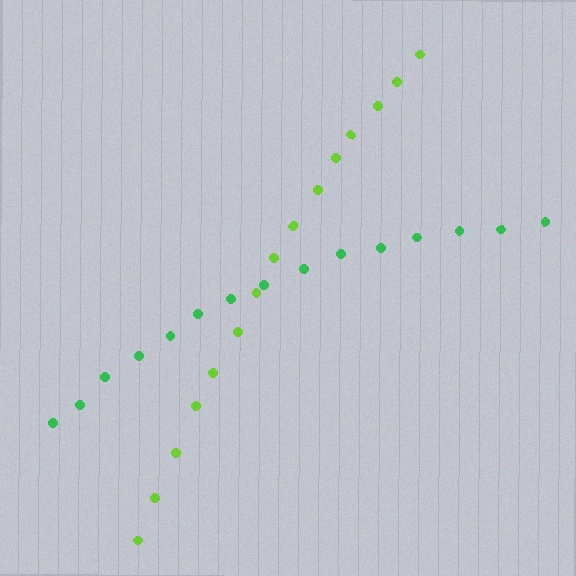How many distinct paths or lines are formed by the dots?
There are 2 distinct paths.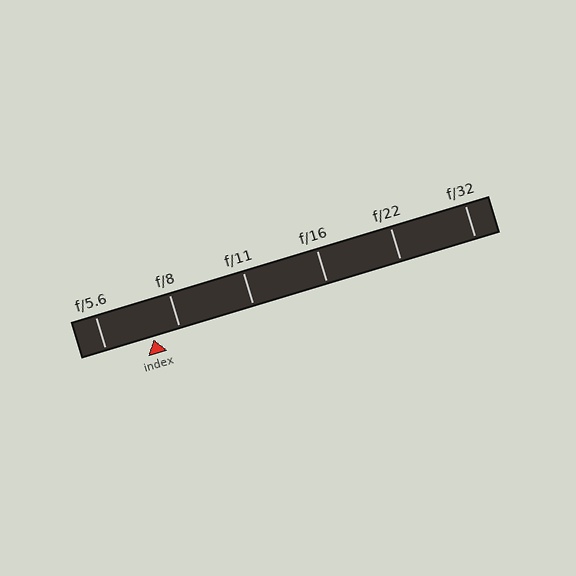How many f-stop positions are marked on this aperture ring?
There are 6 f-stop positions marked.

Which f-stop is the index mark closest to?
The index mark is closest to f/8.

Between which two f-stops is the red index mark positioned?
The index mark is between f/5.6 and f/8.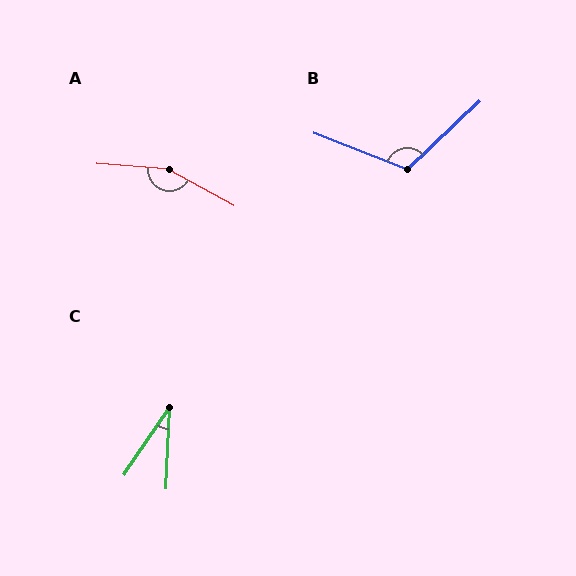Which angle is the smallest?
C, at approximately 31 degrees.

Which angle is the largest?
A, at approximately 155 degrees.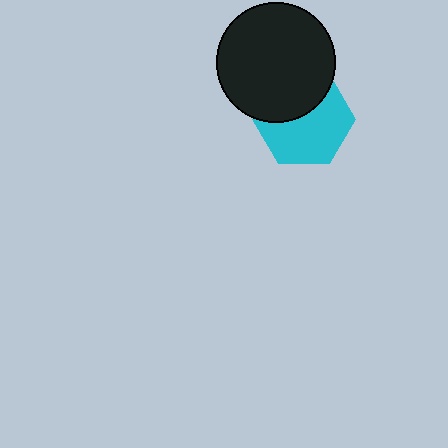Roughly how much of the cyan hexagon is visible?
About half of it is visible (roughly 61%).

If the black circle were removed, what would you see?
You would see the complete cyan hexagon.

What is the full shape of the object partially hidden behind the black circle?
The partially hidden object is a cyan hexagon.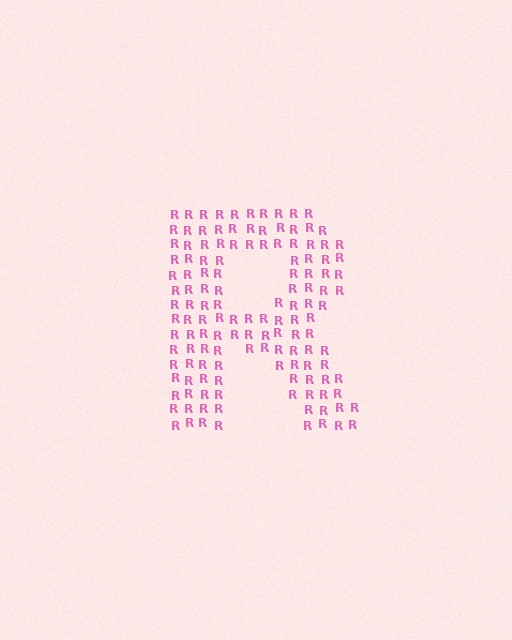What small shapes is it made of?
It is made of small letter R's.